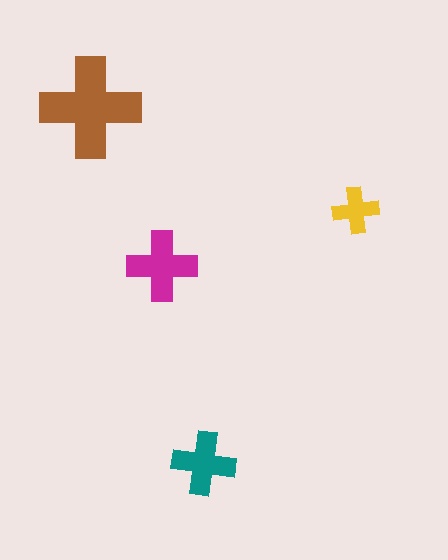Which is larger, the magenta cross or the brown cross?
The brown one.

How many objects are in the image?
There are 4 objects in the image.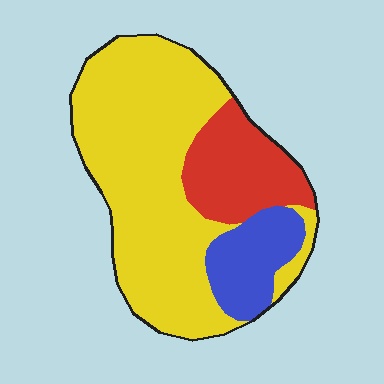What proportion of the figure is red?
Red takes up about one fifth (1/5) of the figure.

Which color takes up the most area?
Yellow, at roughly 65%.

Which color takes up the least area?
Blue, at roughly 15%.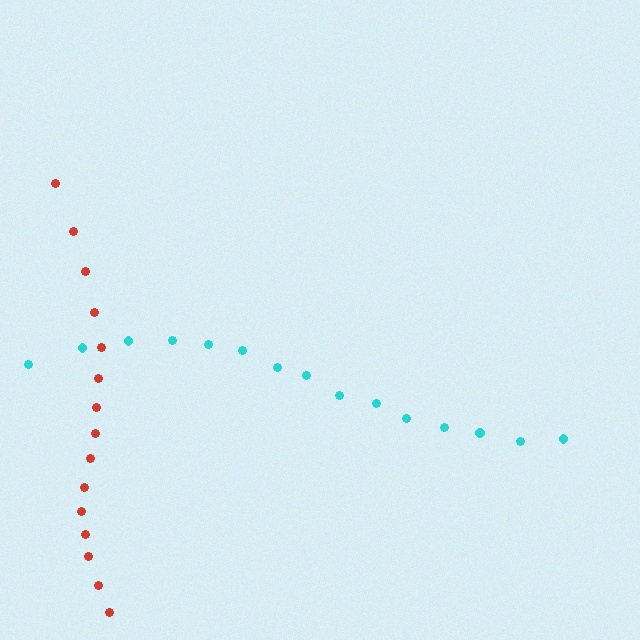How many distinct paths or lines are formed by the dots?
There are 2 distinct paths.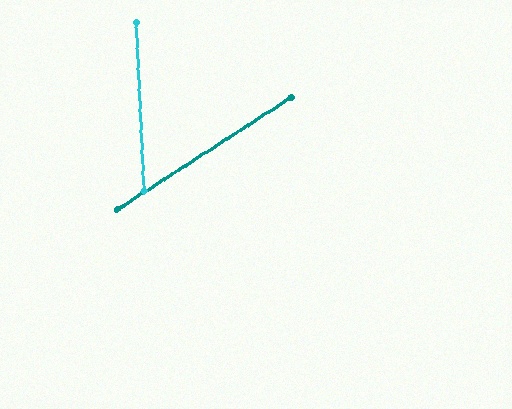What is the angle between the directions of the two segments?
Approximately 60 degrees.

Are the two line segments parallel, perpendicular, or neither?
Neither parallel nor perpendicular — they differ by about 60°.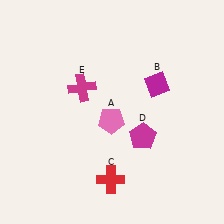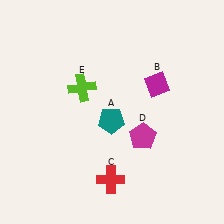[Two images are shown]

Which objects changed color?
A changed from pink to teal. E changed from magenta to lime.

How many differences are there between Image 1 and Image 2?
There are 2 differences between the two images.